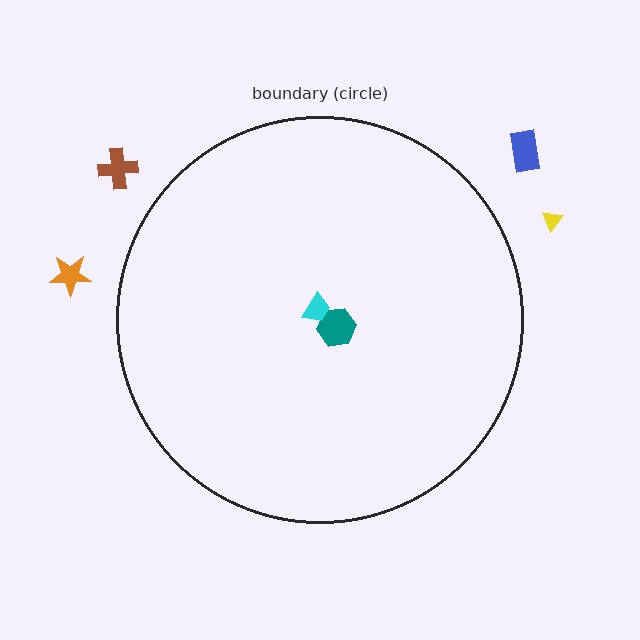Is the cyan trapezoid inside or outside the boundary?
Inside.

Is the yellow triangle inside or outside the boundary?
Outside.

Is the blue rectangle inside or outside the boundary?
Outside.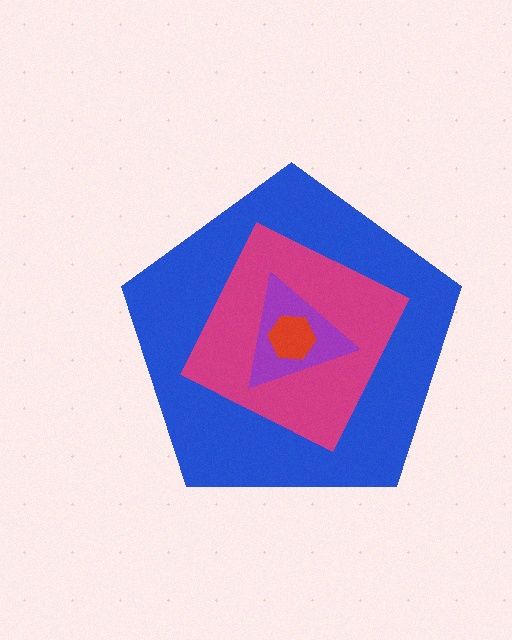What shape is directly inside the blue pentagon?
The magenta diamond.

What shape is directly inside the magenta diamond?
The purple triangle.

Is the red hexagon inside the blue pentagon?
Yes.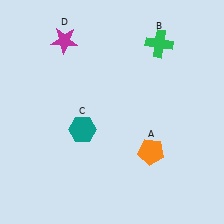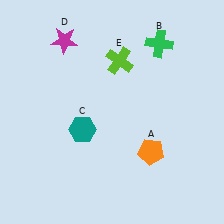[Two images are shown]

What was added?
A lime cross (E) was added in Image 2.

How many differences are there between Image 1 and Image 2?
There is 1 difference between the two images.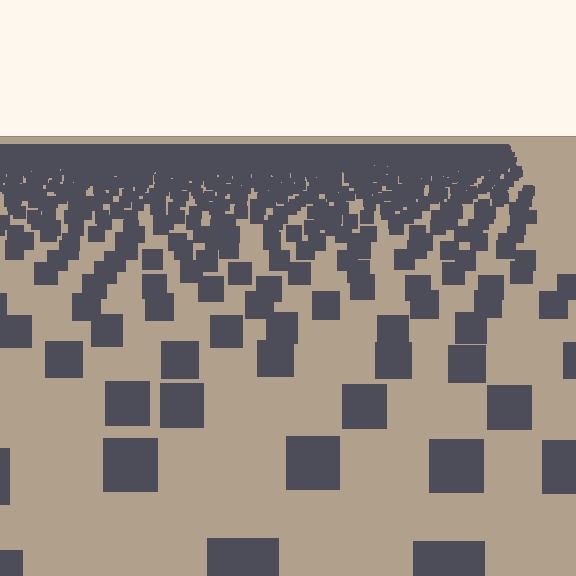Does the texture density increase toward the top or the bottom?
Density increases toward the top.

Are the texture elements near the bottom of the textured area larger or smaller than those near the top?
Larger. Near the bottom, elements are closer to the viewer and appear at a bigger on-screen size.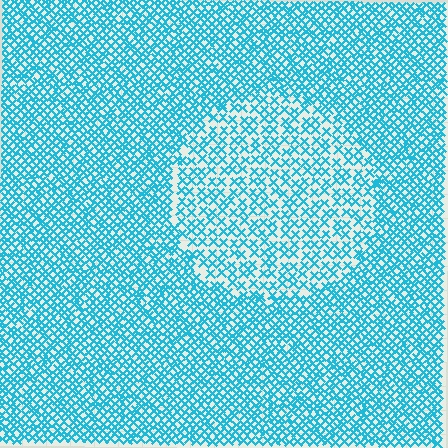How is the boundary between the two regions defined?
The boundary is defined by a change in element density (approximately 1.8x ratio). All elements are the same color, size, and shape.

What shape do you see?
I see a circle.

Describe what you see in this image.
The image contains small cyan elements arranged at two different densities. A circle-shaped region is visible where the elements are less densely packed than the surrounding area.